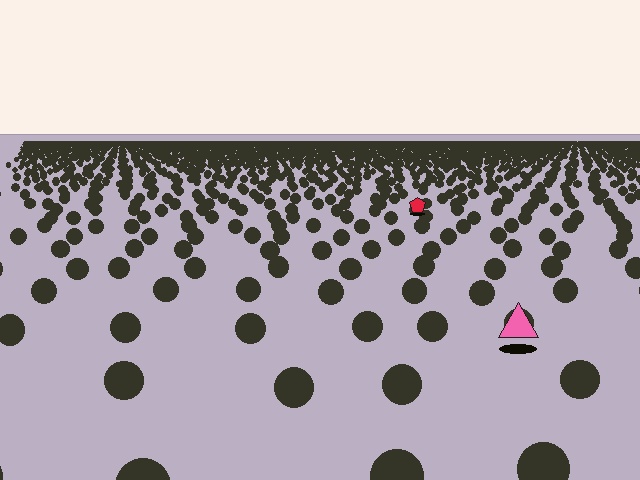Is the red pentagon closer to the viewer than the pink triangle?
No. The pink triangle is closer — you can tell from the texture gradient: the ground texture is coarser near it.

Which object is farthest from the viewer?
The red pentagon is farthest from the viewer. It appears smaller and the ground texture around it is denser.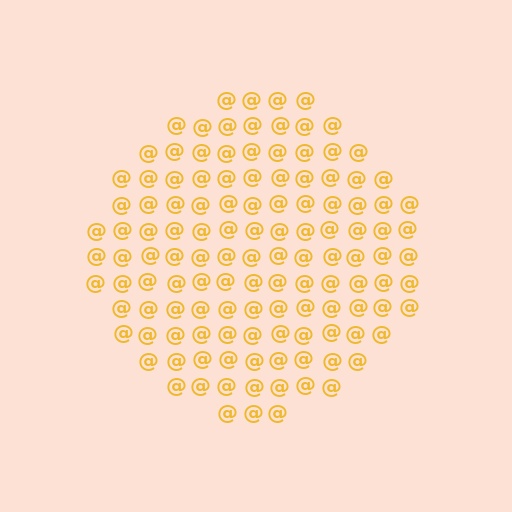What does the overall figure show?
The overall figure shows a circle.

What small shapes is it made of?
It is made of small at signs.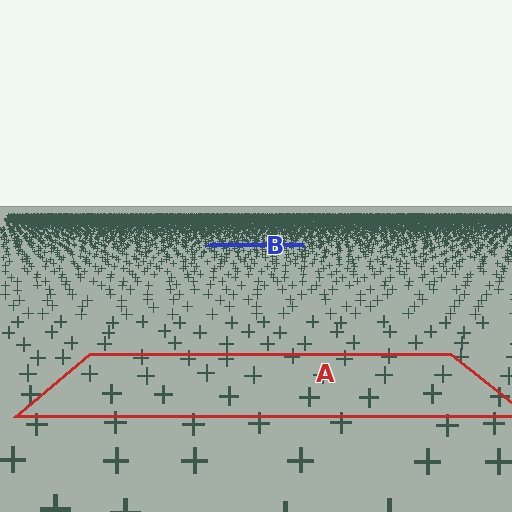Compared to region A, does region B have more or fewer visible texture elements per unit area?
Region B has more texture elements per unit area — they are packed more densely because it is farther away.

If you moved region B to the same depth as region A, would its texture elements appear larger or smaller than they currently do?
They would appear larger. At a closer depth, the same texture elements are projected at a bigger on-screen size.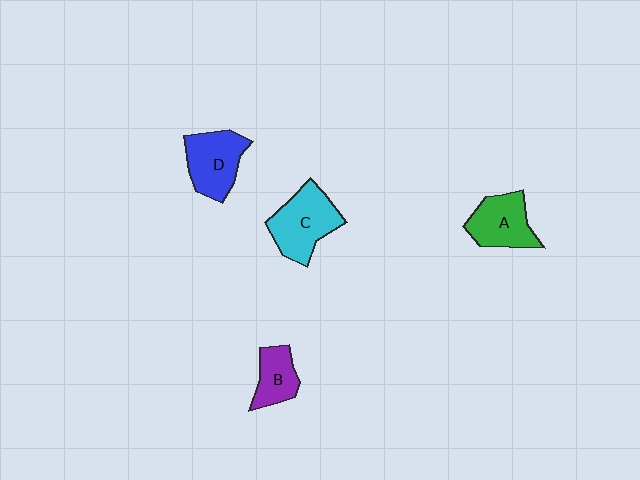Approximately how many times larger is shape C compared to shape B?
Approximately 1.7 times.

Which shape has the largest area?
Shape C (cyan).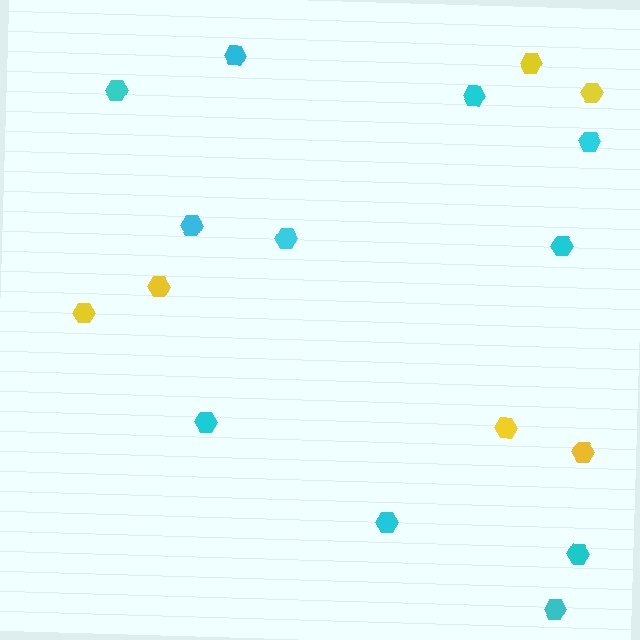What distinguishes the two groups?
There are 2 groups: one group of cyan hexagons (11) and one group of yellow hexagons (6).